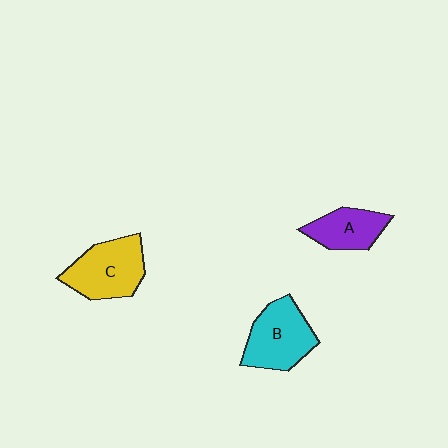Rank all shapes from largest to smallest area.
From largest to smallest: C (yellow), B (cyan), A (purple).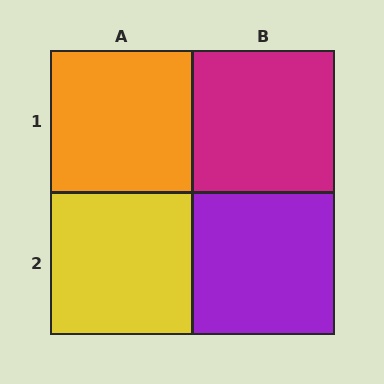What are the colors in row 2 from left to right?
Yellow, purple.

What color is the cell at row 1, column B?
Magenta.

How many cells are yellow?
1 cell is yellow.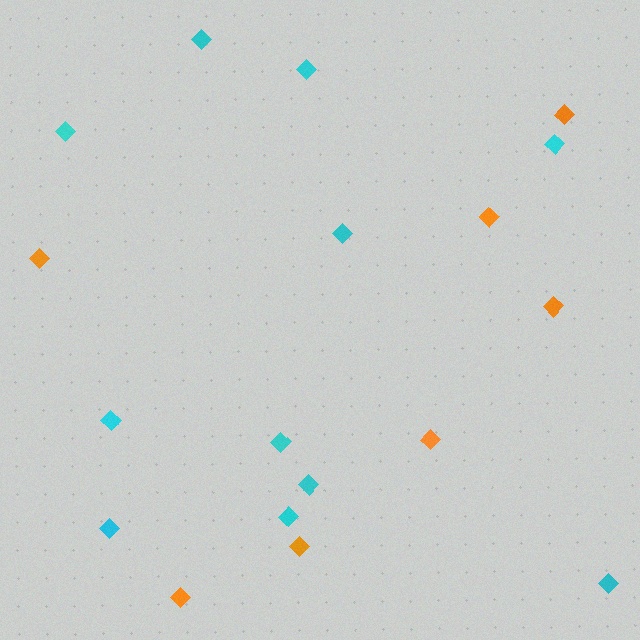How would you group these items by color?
There are 2 groups: one group of cyan diamonds (11) and one group of orange diamonds (7).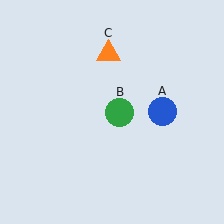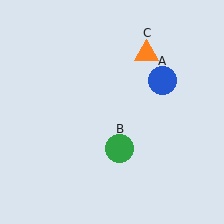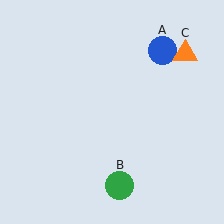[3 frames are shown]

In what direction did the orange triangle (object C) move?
The orange triangle (object C) moved right.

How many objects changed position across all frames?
3 objects changed position: blue circle (object A), green circle (object B), orange triangle (object C).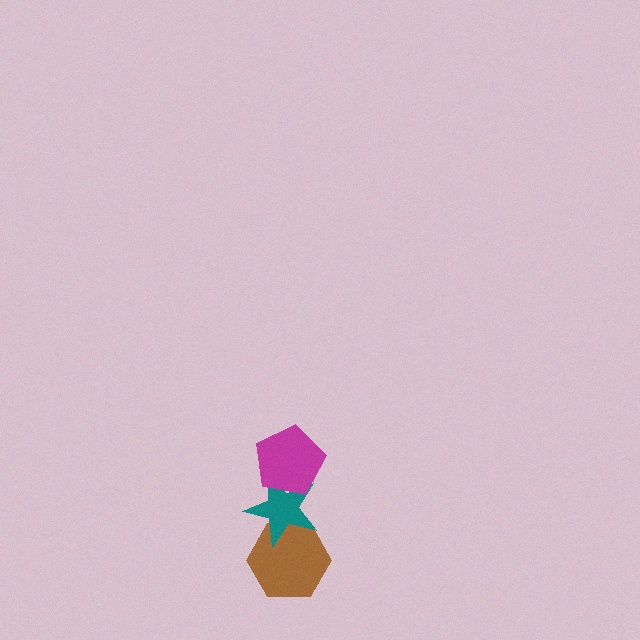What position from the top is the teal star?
The teal star is 2nd from the top.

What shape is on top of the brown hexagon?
The teal star is on top of the brown hexagon.